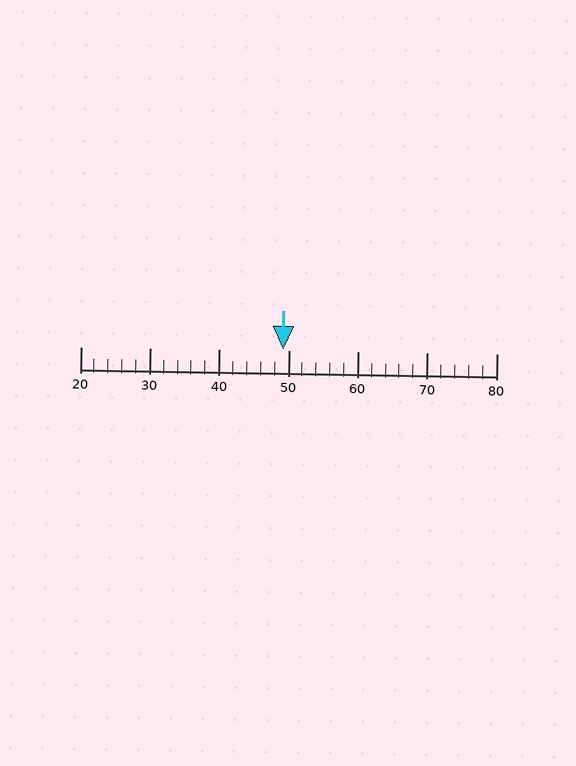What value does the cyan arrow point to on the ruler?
The cyan arrow points to approximately 49.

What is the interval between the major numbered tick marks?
The major tick marks are spaced 10 units apart.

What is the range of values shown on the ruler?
The ruler shows values from 20 to 80.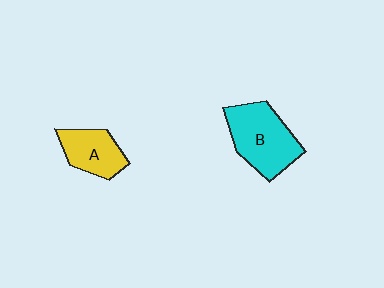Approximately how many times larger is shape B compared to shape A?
Approximately 1.5 times.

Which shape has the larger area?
Shape B (cyan).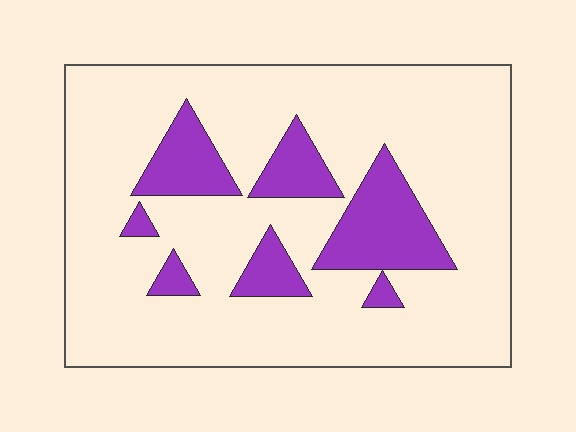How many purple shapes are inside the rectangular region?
7.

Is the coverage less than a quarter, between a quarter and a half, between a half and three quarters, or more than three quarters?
Less than a quarter.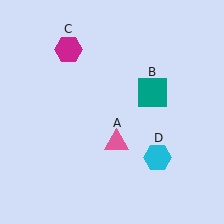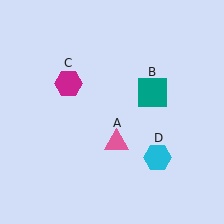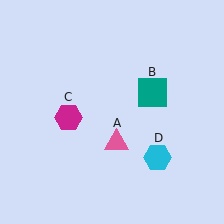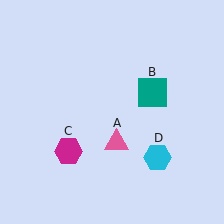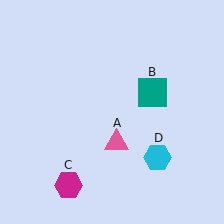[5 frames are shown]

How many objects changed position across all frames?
1 object changed position: magenta hexagon (object C).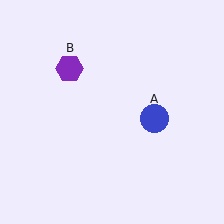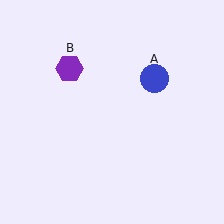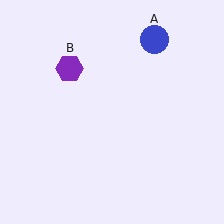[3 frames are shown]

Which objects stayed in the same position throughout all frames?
Purple hexagon (object B) remained stationary.